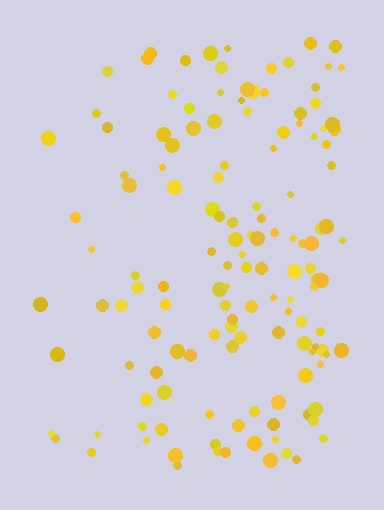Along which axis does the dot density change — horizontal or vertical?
Horizontal.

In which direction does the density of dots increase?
From left to right, with the right side densest.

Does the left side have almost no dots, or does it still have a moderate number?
Still a moderate number, just noticeably fewer than the right.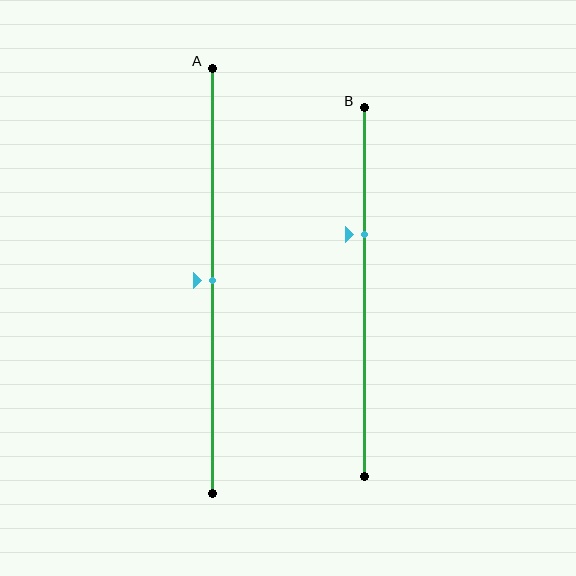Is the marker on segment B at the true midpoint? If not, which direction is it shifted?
No, the marker on segment B is shifted upward by about 16% of the segment length.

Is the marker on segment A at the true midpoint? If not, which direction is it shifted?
Yes, the marker on segment A is at the true midpoint.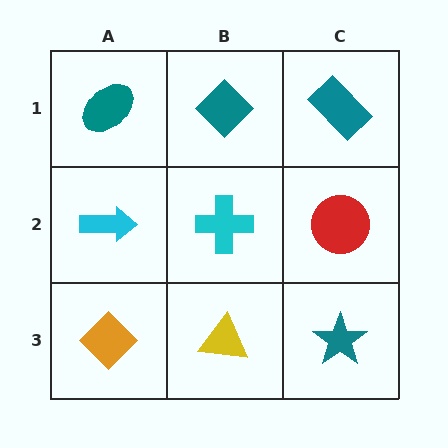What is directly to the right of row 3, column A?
A yellow triangle.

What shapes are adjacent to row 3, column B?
A cyan cross (row 2, column B), an orange diamond (row 3, column A), a teal star (row 3, column C).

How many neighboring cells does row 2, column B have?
4.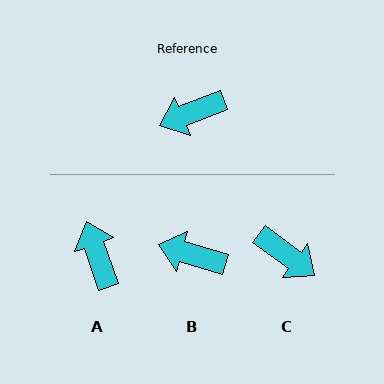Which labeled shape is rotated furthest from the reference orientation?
C, about 122 degrees away.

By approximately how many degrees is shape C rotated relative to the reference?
Approximately 122 degrees counter-clockwise.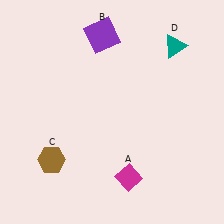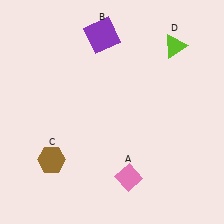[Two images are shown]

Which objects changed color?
A changed from magenta to pink. D changed from teal to lime.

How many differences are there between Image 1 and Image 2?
There are 2 differences between the two images.